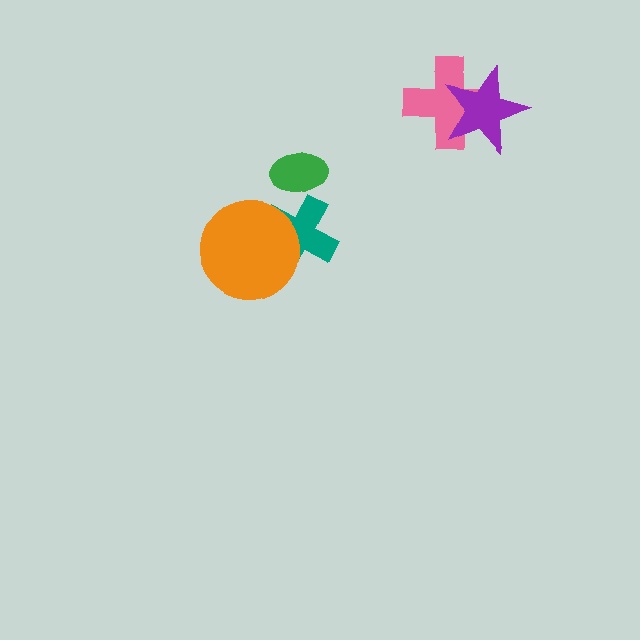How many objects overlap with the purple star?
1 object overlaps with the purple star.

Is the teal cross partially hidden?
Yes, it is partially covered by another shape.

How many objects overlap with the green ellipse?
1 object overlaps with the green ellipse.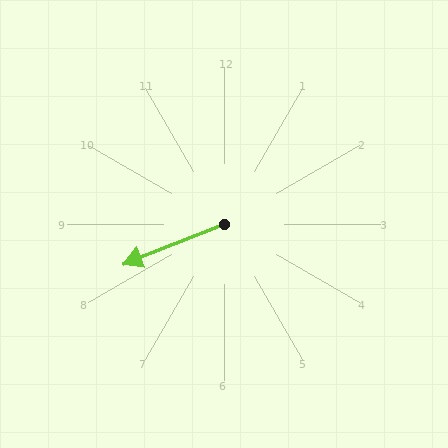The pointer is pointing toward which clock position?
Roughly 8 o'clock.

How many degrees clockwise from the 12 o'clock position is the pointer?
Approximately 248 degrees.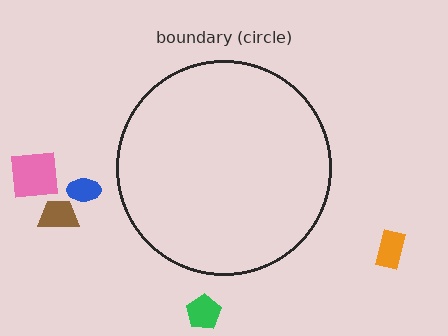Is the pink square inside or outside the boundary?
Outside.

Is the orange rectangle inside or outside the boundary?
Outside.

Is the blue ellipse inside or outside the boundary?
Outside.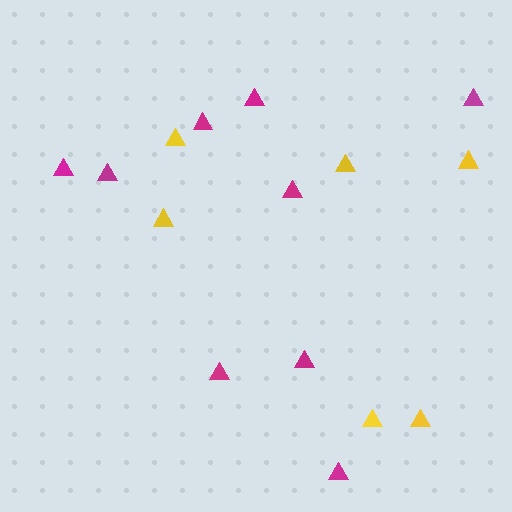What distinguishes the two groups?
There are 2 groups: one group of yellow triangles (6) and one group of magenta triangles (9).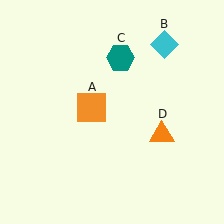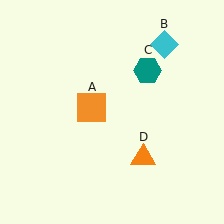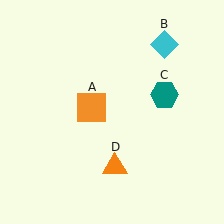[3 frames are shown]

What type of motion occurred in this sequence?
The teal hexagon (object C), orange triangle (object D) rotated clockwise around the center of the scene.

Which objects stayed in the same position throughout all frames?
Orange square (object A) and cyan diamond (object B) remained stationary.